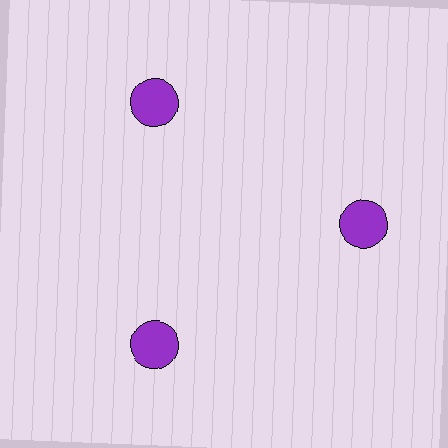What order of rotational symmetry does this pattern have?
This pattern has 3-fold rotational symmetry.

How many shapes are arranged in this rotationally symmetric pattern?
There are 3 shapes, arranged in 3 groups of 1.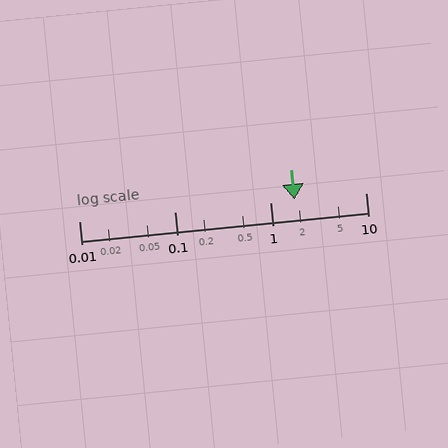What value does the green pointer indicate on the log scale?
The pointer indicates approximately 1.8.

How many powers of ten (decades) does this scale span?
The scale spans 3 decades, from 0.01 to 10.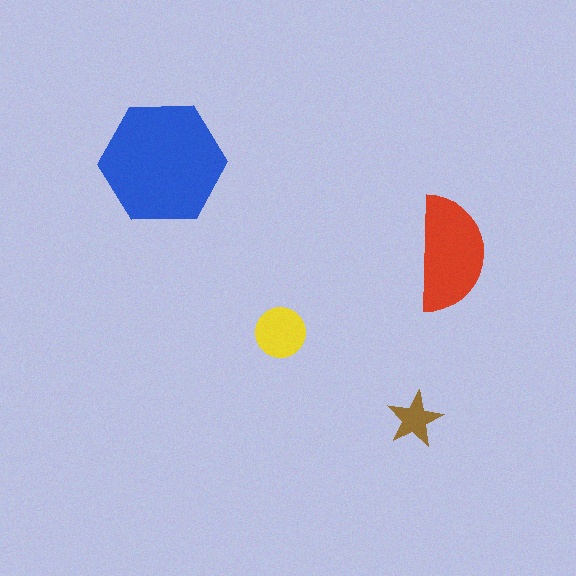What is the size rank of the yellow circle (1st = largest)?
3rd.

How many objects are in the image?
There are 4 objects in the image.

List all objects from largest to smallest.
The blue hexagon, the red semicircle, the yellow circle, the brown star.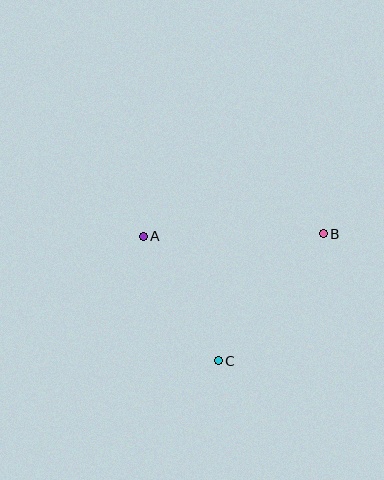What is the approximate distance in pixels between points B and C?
The distance between B and C is approximately 165 pixels.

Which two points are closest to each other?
Points A and C are closest to each other.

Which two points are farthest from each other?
Points A and B are farthest from each other.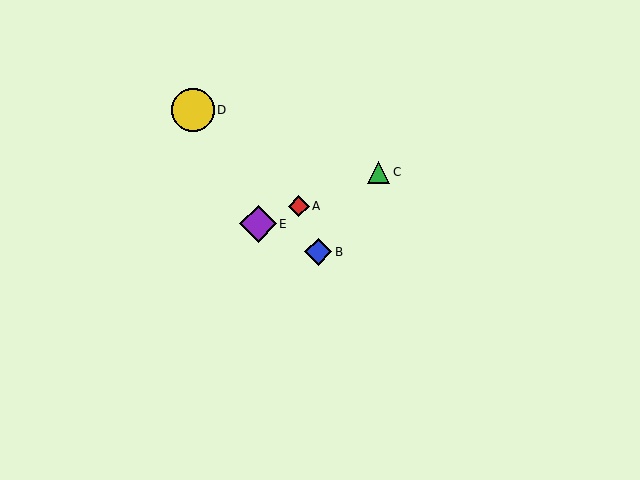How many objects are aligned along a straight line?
3 objects (A, C, E) are aligned along a straight line.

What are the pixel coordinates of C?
Object C is at (378, 172).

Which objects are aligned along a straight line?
Objects A, C, E are aligned along a straight line.